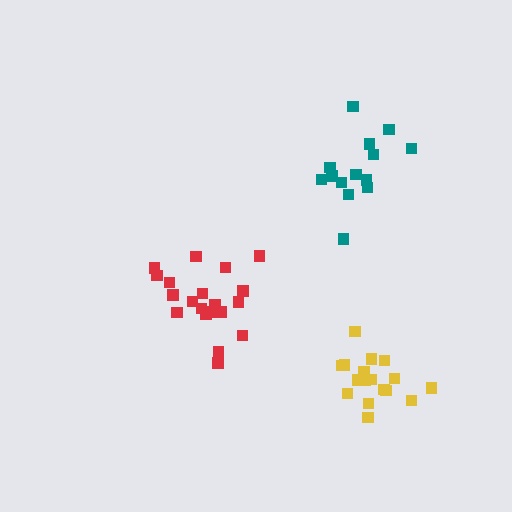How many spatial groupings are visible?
There are 3 spatial groupings.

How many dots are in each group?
Group 1: 14 dots, Group 2: 17 dots, Group 3: 20 dots (51 total).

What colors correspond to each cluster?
The clusters are colored: teal, yellow, red.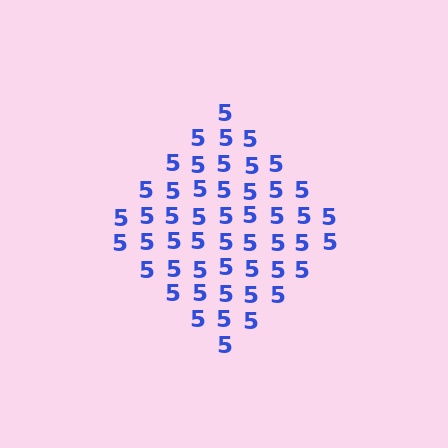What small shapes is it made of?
It is made of small digit 5's.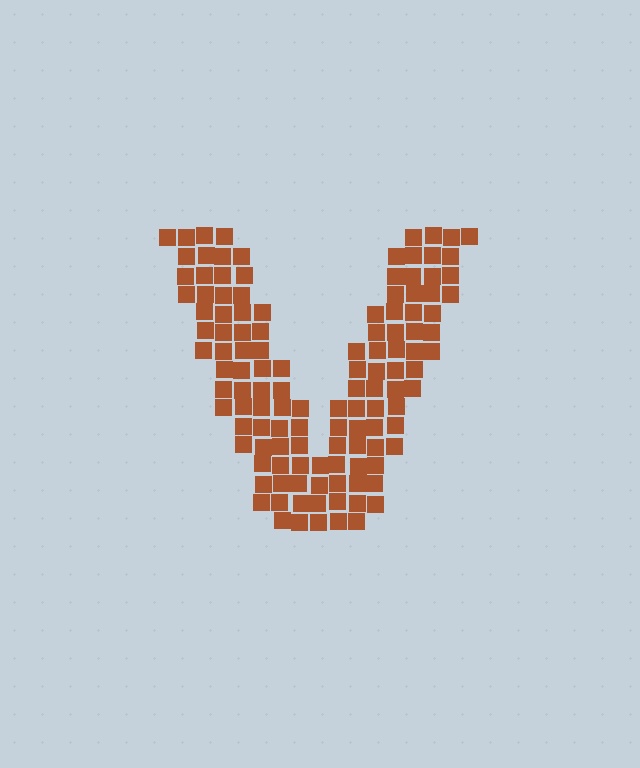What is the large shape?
The large shape is the letter V.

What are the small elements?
The small elements are squares.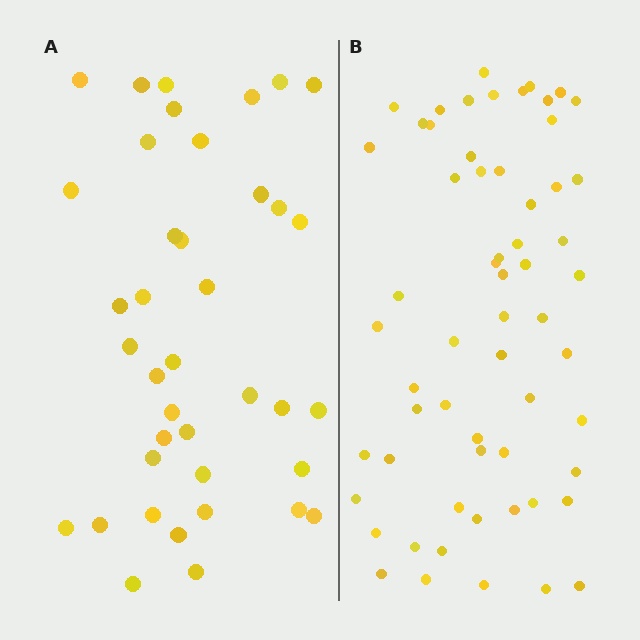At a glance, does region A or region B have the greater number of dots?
Region B (the right region) has more dots.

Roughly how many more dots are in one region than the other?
Region B has approximately 20 more dots than region A.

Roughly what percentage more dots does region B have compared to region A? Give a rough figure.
About 55% more.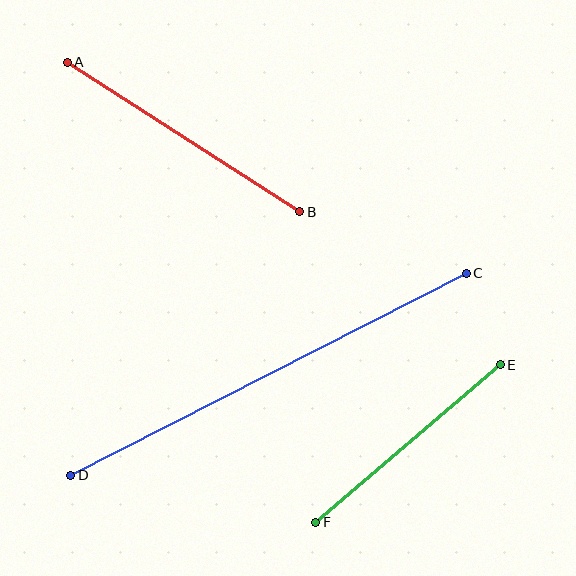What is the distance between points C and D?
The distance is approximately 444 pixels.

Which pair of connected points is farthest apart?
Points C and D are farthest apart.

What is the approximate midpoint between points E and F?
The midpoint is at approximately (408, 443) pixels.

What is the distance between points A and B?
The distance is approximately 276 pixels.